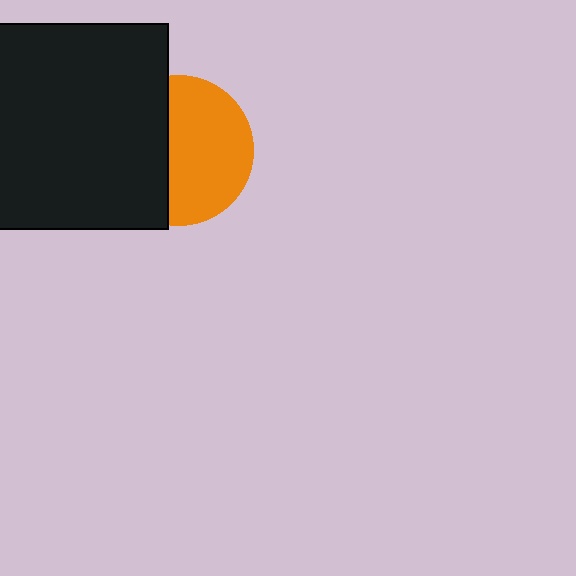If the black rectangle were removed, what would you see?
You would see the complete orange circle.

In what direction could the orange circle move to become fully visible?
The orange circle could move right. That would shift it out from behind the black rectangle entirely.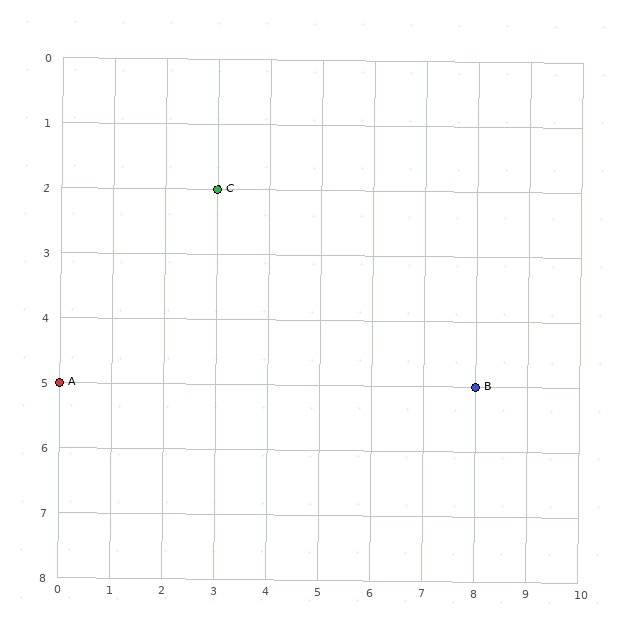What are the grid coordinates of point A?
Point A is at grid coordinates (0, 5).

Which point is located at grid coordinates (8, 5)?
Point B is at (8, 5).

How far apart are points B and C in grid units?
Points B and C are 5 columns and 3 rows apart (about 5.8 grid units diagonally).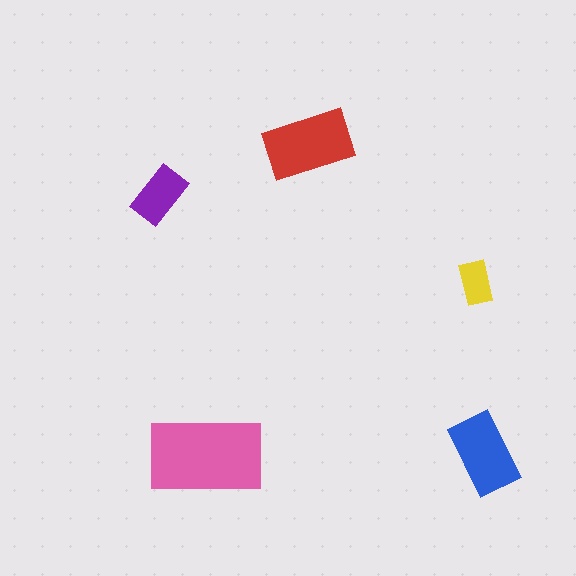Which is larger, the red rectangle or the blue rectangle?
The red one.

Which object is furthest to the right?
The blue rectangle is rightmost.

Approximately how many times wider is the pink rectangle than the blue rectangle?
About 1.5 times wider.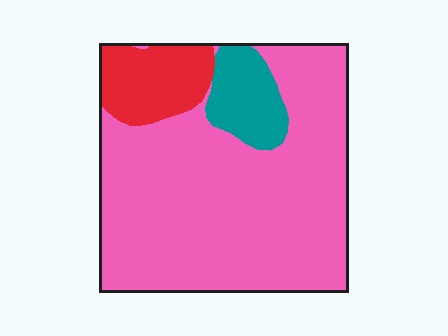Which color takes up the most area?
Pink, at roughly 75%.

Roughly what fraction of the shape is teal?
Teal takes up about one tenth (1/10) of the shape.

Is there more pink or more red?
Pink.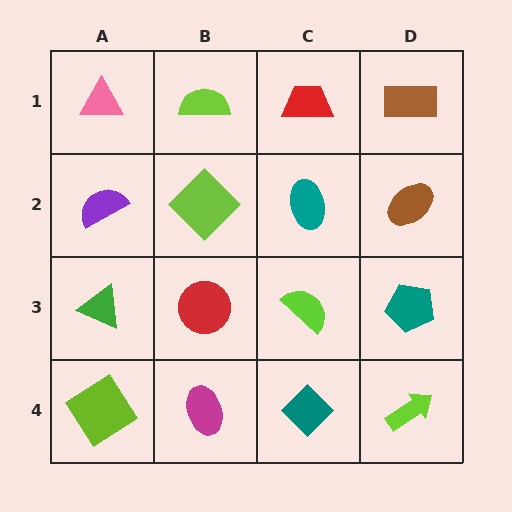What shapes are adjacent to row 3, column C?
A teal ellipse (row 2, column C), a teal diamond (row 4, column C), a red circle (row 3, column B), a teal pentagon (row 3, column D).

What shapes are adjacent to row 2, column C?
A red trapezoid (row 1, column C), a lime semicircle (row 3, column C), a lime diamond (row 2, column B), a brown ellipse (row 2, column D).